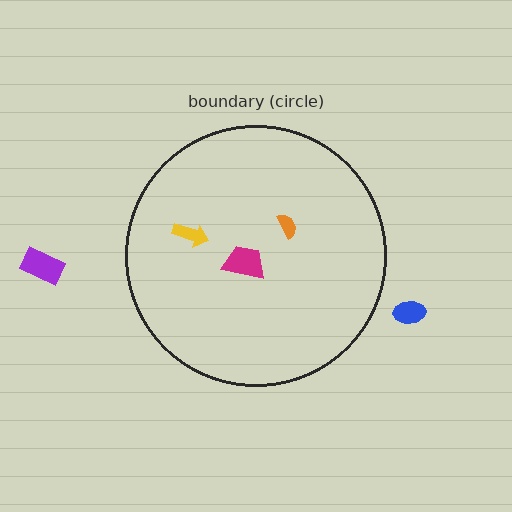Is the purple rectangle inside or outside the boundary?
Outside.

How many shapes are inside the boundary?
3 inside, 2 outside.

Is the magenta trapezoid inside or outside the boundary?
Inside.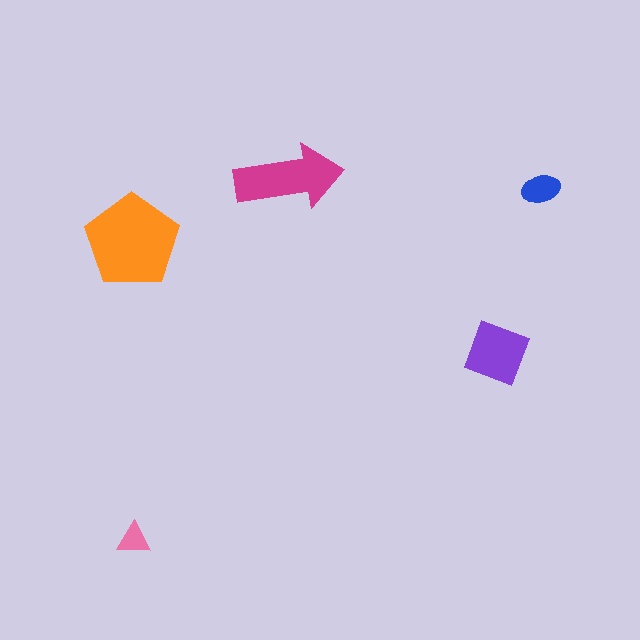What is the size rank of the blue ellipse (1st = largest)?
4th.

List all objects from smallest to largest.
The pink triangle, the blue ellipse, the purple square, the magenta arrow, the orange pentagon.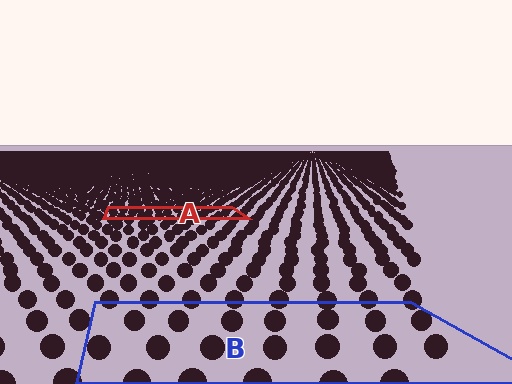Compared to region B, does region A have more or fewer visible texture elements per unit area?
Region A has more texture elements per unit area — they are packed more densely because it is farther away.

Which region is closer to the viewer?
Region B is closer. The texture elements there are larger and more spread out.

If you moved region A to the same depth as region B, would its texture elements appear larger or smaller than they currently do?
They would appear larger. At a closer depth, the same texture elements are projected at a bigger on-screen size.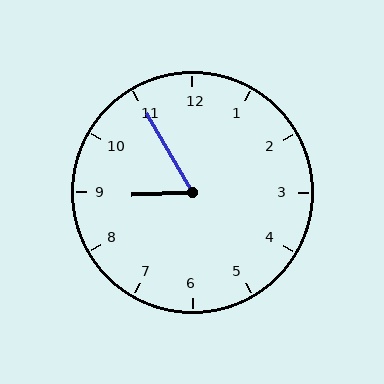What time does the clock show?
8:55.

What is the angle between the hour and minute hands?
Approximately 62 degrees.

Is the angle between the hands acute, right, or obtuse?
It is acute.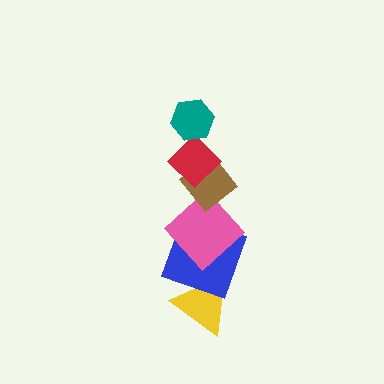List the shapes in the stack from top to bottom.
From top to bottom: the teal hexagon, the red diamond, the brown diamond, the pink diamond, the blue square, the yellow triangle.